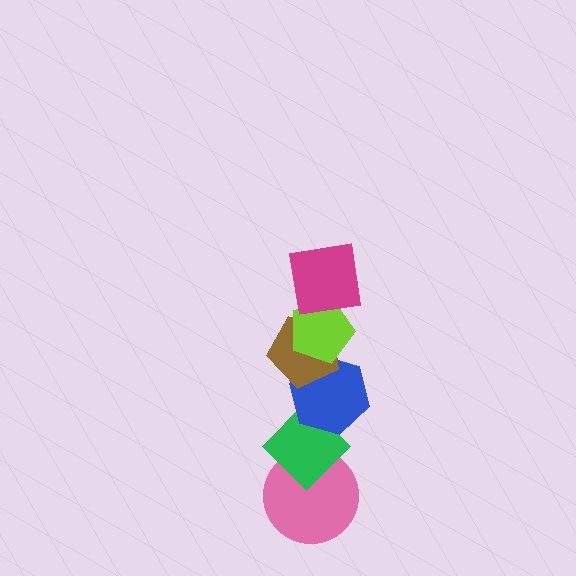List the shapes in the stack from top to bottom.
From top to bottom: the magenta square, the lime pentagon, the brown pentagon, the blue hexagon, the green diamond, the pink circle.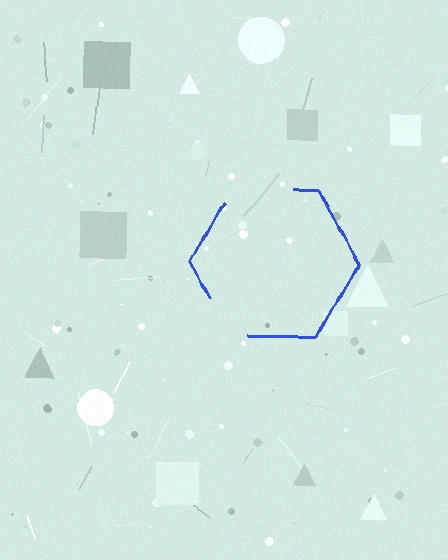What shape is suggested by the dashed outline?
The dashed outline suggests a hexagon.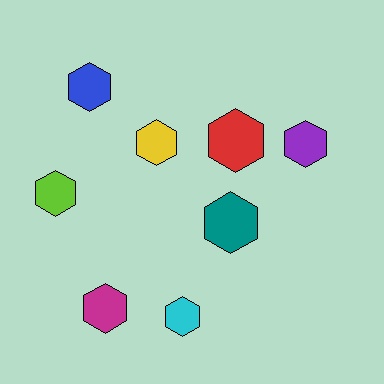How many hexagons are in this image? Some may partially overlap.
There are 8 hexagons.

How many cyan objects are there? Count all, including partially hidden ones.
There is 1 cyan object.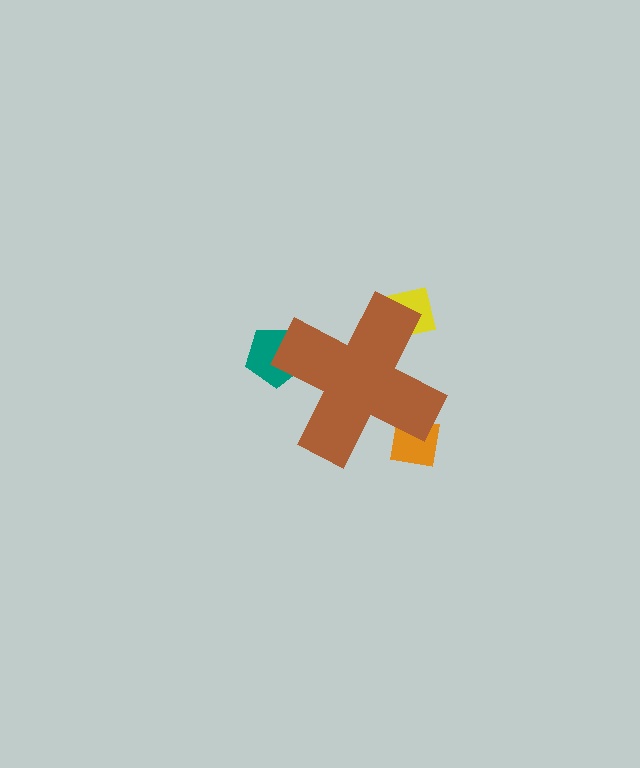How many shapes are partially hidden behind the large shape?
3 shapes are partially hidden.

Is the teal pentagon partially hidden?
Yes, the teal pentagon is partially hidden behind the brown cross.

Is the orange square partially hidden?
Yes, the orange square is partially hidden behind the brown cross.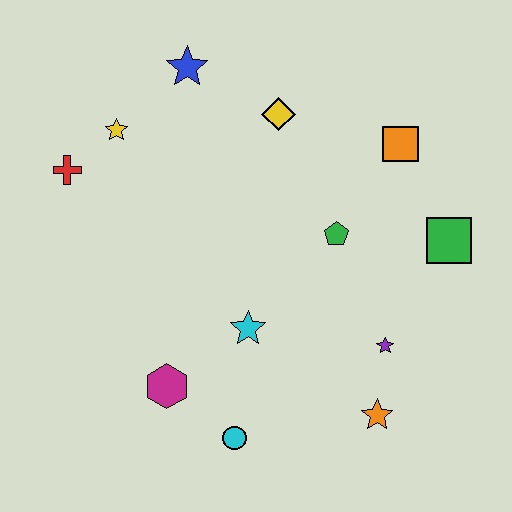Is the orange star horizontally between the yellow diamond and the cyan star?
No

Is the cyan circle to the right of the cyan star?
No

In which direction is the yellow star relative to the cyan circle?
The yellow star is above the cyan circle.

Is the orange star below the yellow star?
Yes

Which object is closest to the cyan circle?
The magenta hexagon is closest to the cyan circle.